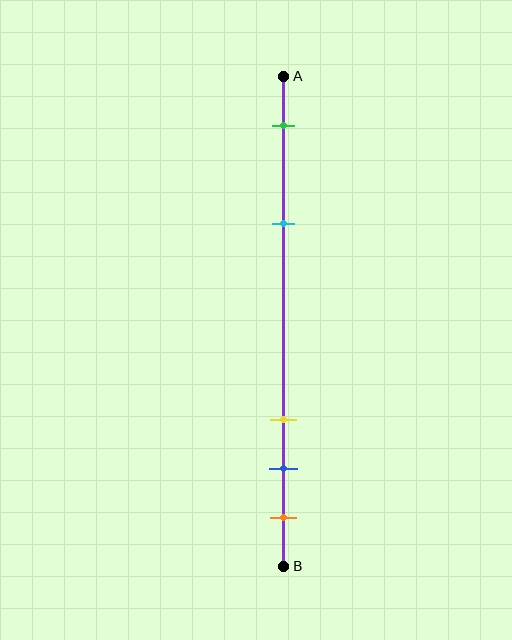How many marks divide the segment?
There are 5 marks dividing the segment.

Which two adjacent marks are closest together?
The blue and orange marks are the closest adjacent pair.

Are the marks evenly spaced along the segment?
No, the marks are not evenly spaced.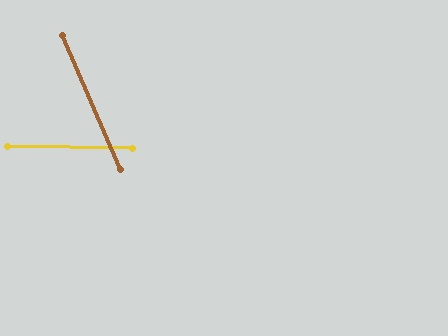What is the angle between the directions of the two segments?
Approximately 66 degrees.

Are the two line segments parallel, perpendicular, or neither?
Neither parallel nor perpendicular — they differ by about 66°.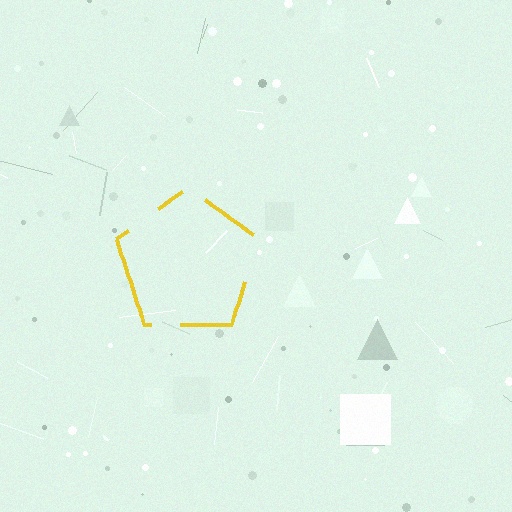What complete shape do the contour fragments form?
The contour fragments form a pentagon.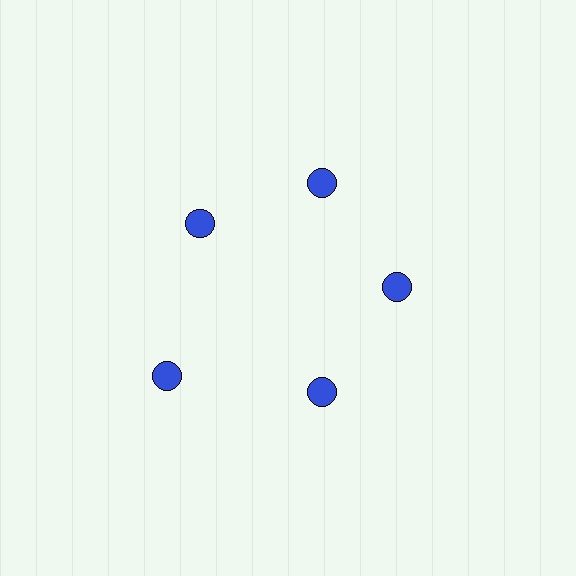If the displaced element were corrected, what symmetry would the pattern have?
It would have 5-fold rotational symmetry — the pattern would map onto itself every 72 degrees.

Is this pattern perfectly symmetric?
No. The 5 blue circles are arranged in a ring, but one element near the 8 o'clock position is pushed outward from the center, breaking the 5-fold rotational symmetry.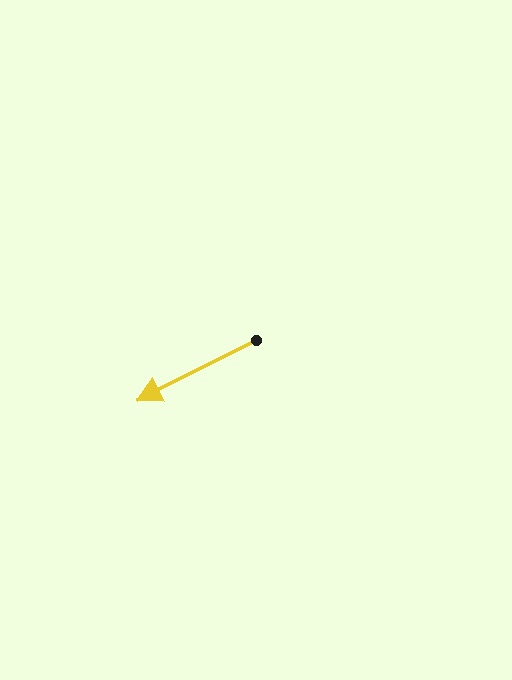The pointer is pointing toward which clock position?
Roughly 8 o'clock.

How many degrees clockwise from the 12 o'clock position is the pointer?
Approximately 243 degrees.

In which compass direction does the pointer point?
Southwest.